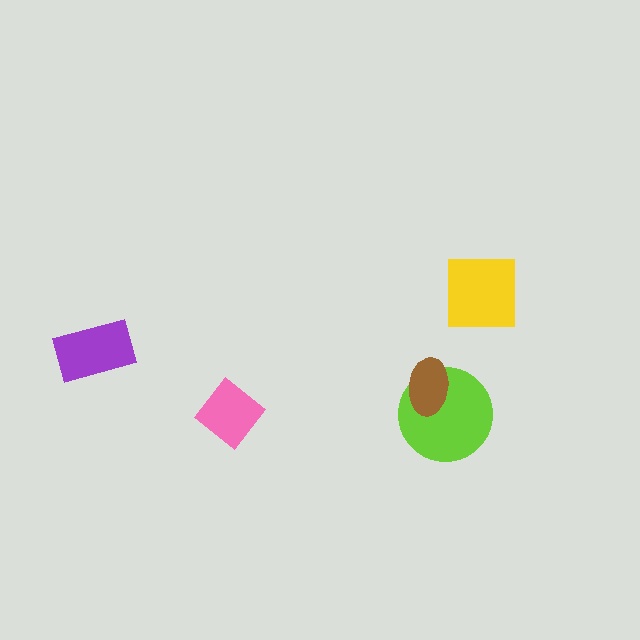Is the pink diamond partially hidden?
No, no other shape covers it.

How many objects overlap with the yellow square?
0 objects overlap with the yellow square.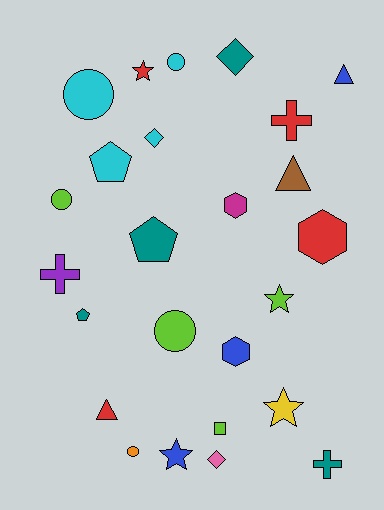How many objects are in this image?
There are 25 objects.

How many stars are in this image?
There are 4 stars.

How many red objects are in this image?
There are 4 red objects.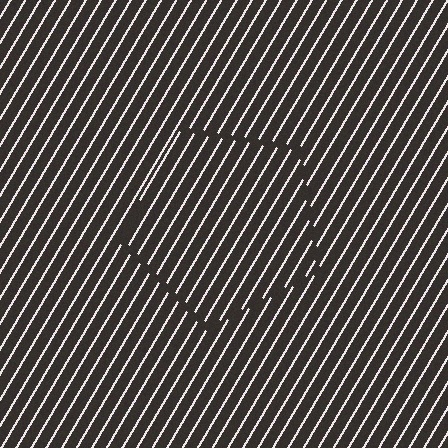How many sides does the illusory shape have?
5 sides — the line-ends trace a pentagon.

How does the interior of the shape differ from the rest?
The interior of the shape contains the same grating, shifted by half a period — the contour is defined by the phase discontinuity where line-ends from the inner and outer gratings abut.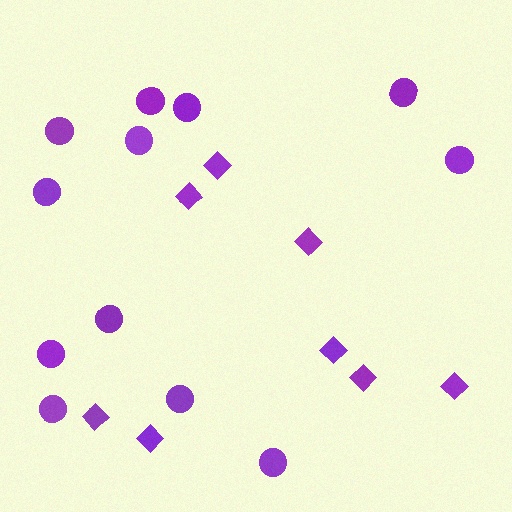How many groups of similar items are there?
There are 2 groups: one group of diamonds (8) and one group of circles (12).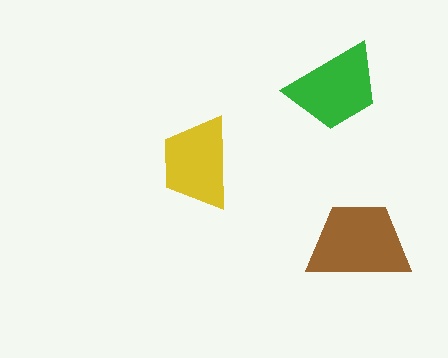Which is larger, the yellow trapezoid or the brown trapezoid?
The brown one.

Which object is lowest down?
The brown trapezoid is bottommost.